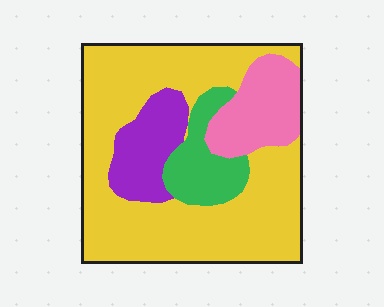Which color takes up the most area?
Yellow, at roughly 60%.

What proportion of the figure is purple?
Purple takes up less than a sixth of the figure.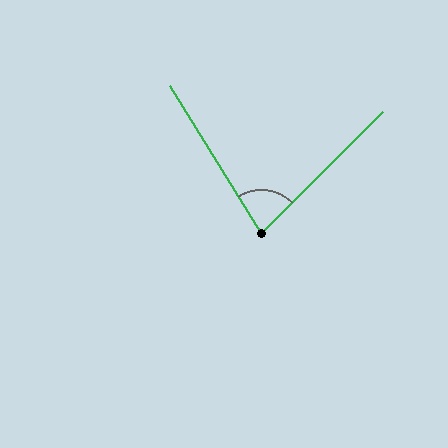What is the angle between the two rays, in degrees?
Approximately 77 degrees.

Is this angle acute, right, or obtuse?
It is acute.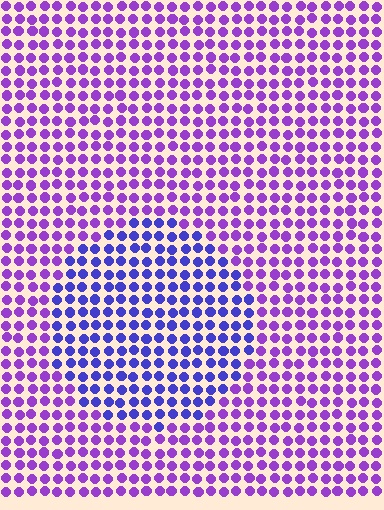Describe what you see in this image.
The image is filled with small purple elements in a uniform arrangement. A circle-shaped region is visible where the elements are tinted to a slightly different hue, forming a subtle color boundary.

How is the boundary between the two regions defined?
The boundary is defined purely by a slight shift in hue (about 35 degrees). Spacing, size, and orientation are identical on both sides.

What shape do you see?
I see a circle.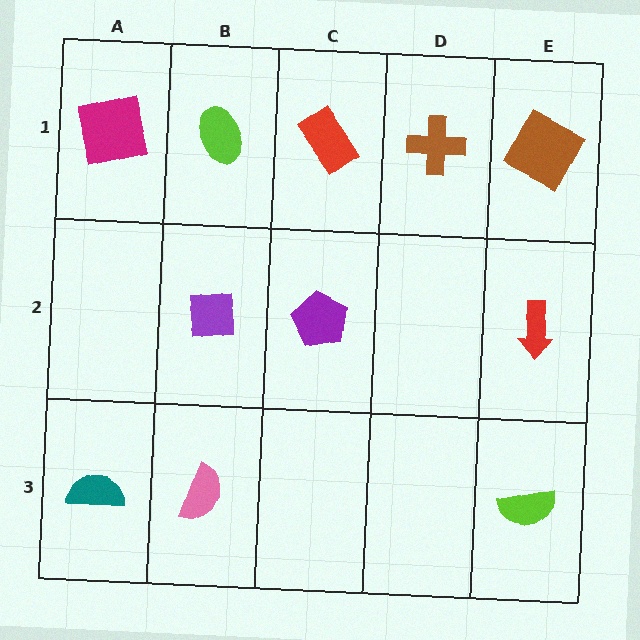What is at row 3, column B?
A pink semicircle.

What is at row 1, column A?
A magenta square.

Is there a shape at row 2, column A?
No, that cell is empty.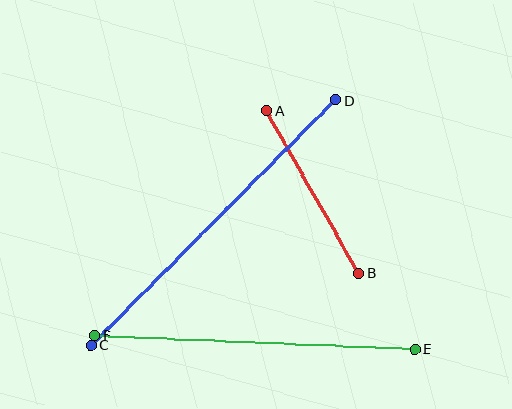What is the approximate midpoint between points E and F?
The midpoint is at approximately (255, 342) pixels.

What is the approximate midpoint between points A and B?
The midpoint is at approximately (312, 192) pixels.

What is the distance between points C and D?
The distance is approximately 347 pixels.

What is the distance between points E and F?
The distance is approximately 321 pixels.